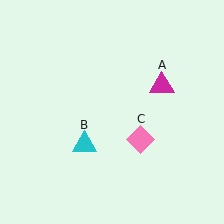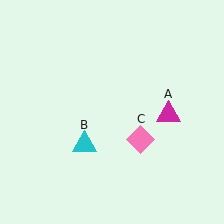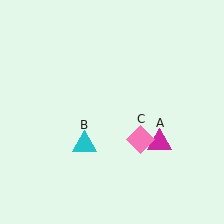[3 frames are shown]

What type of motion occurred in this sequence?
The magenta triangle (object A) rotated clockwise around the center of the scene.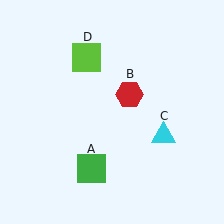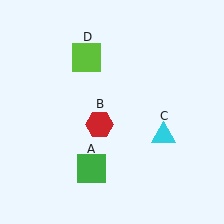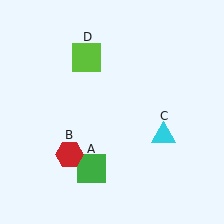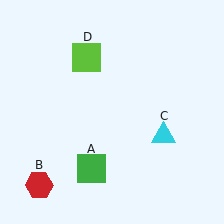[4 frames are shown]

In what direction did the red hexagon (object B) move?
The red hexagon (object B) moved down and to the left.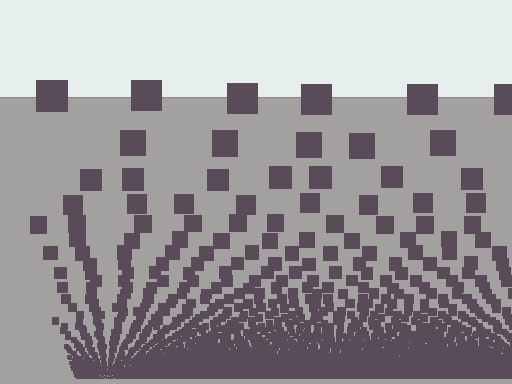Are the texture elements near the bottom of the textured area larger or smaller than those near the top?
Smaller. The gradient is inverted — elements near the bottom are smaller and denser.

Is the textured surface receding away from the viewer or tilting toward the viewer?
The surface appears to tilt toward the viewer. Texture elements get larger and sparser toward the top.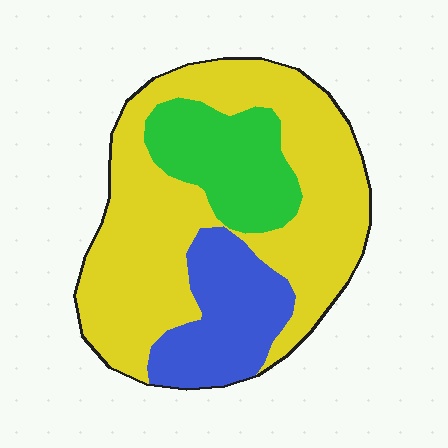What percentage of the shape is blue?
Blue takes up about one fifth (1/5) of the shape.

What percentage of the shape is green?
Green takes up about one fifth (1/5) of the shape.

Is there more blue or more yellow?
Yellow.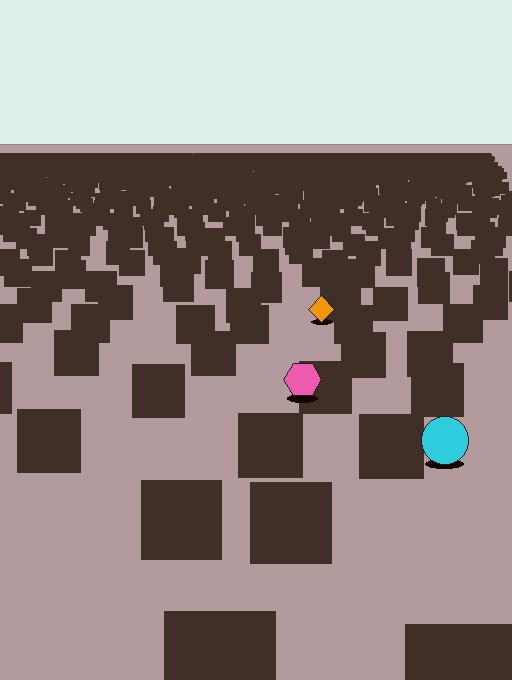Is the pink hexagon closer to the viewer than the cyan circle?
No. The cyan circle is closer — you can tell from the texture gradient: the ground texture is coarser near it.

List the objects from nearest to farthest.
From nearest to farthest: the cyan circle, the pink hexagon, the orange diamond.